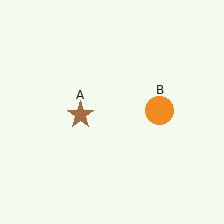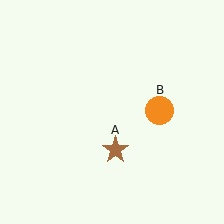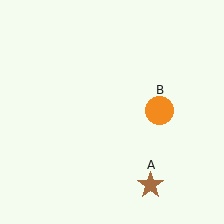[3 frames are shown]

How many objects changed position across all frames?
1 object changed position: brown star (object A).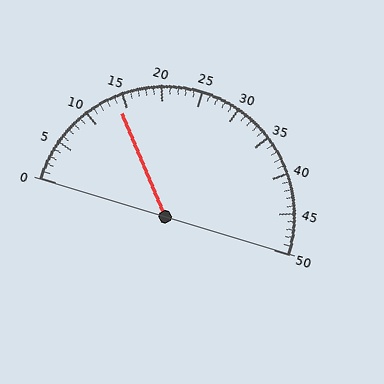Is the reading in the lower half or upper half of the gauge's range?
The reading is in the lower half of the range (0 to 50).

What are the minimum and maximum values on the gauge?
The gauge ranges from 0 to 50.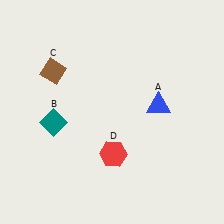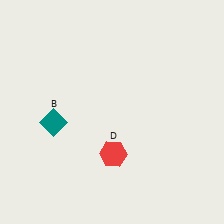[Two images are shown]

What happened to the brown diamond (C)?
The brown diamond (C) was removed in Image 2. It was in the top-left area of Image 1.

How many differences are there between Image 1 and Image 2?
There are 2 differences between the two images.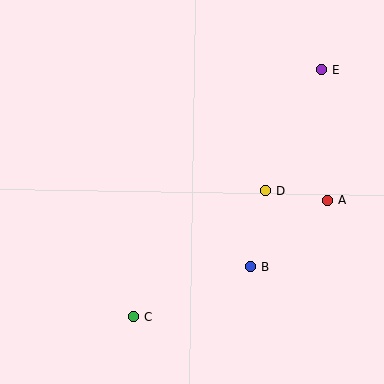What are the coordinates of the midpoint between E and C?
The midpoint between E and C is at (228, 193).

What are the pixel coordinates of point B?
Point B is at (251, 267).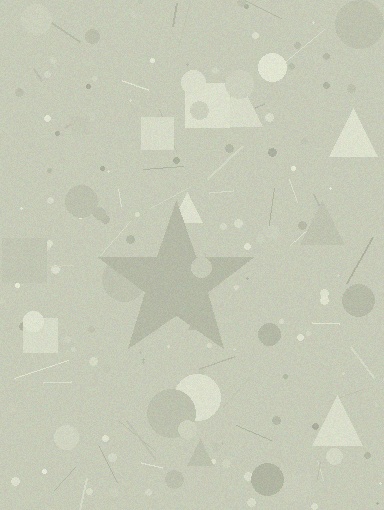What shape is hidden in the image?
A star is hidden in the image.